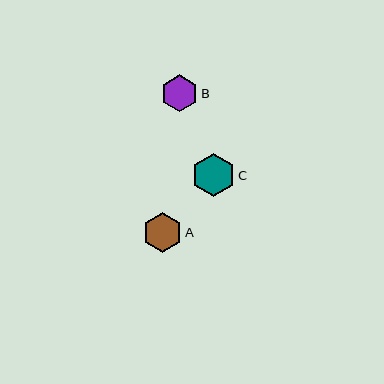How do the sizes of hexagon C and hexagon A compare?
Hexagon C and hexagon A are approximately the same size.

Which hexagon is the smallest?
Hexagon B is the smallest with a size of approximately 37 pixels.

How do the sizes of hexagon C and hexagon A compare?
Hexagon C and hexagon A are approximately the same size.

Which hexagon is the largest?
Hexagon C is the largest with a size of approximately 43 pixels.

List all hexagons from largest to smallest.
From largest to smallest: C, A, B.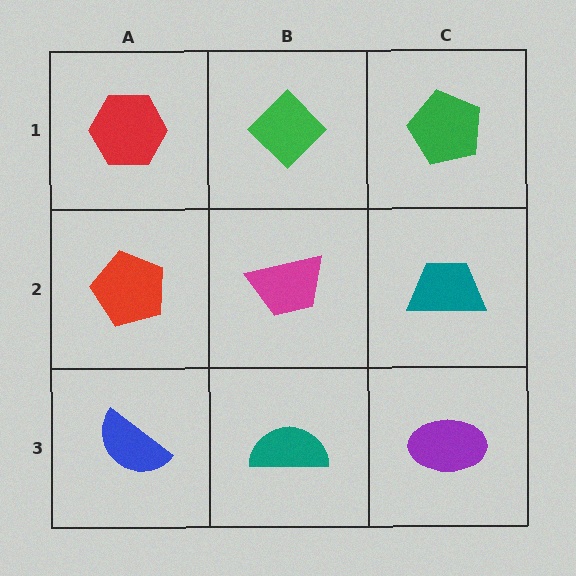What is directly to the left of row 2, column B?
A red pentagon.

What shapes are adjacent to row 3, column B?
A magenta trapezoid (row 2, column B), a blue semicircle (row 3, column A), a purple ellipse (row 3, column C).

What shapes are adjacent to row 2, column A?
A red hexagon (row 1, column A), a blue semicircle (row 3, column A), a magenta trapezoid (row 2, column B).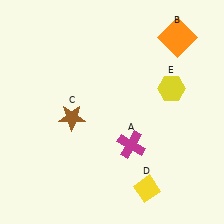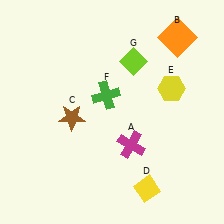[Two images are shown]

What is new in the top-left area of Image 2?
A green cross (F) was added in the top-left area of Image 2.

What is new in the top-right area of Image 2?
A lime diamond (G) was added in the top-right area of Image 2.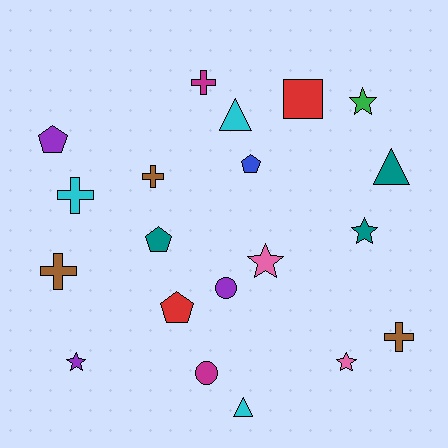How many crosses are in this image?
There are 5 crosses.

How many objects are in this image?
There are 20 objects.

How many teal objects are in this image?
There are 3 teal objects.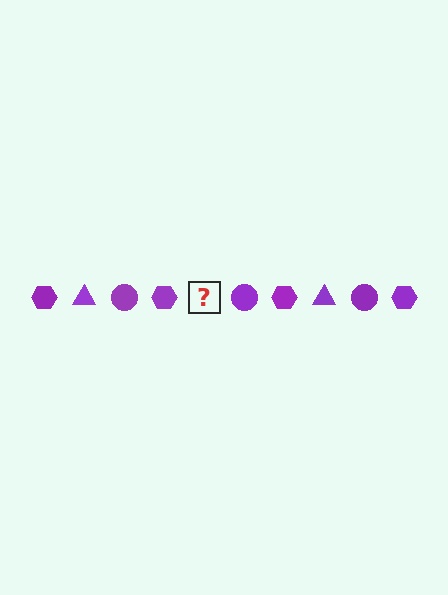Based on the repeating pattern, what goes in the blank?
The blank should be a purple triangle.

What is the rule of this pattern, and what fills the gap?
The rule is that the pattern cycles through hexagon, triangle, circle shapes in purple. The gap should be filled with a purple triangle.